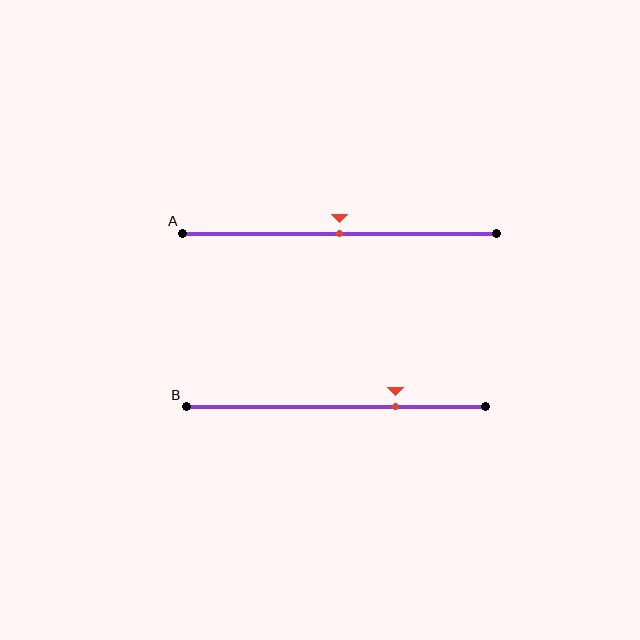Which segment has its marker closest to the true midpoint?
Segment A has its marker closest to the true midpoint.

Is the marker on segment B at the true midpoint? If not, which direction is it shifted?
No, the marker on segment B is shifted to the right by about 20% of the segment length.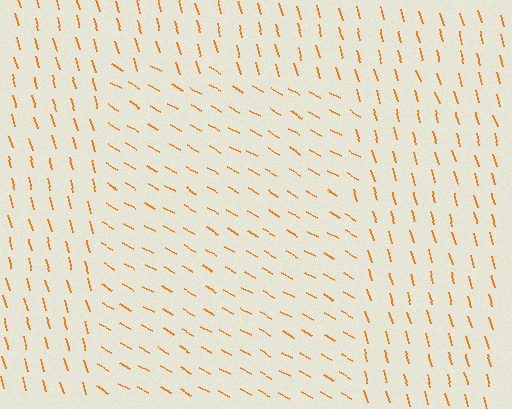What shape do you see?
I see a rectangle.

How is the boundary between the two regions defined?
The boundary is defined purely by a change in line orientation (approximately 45 degrees difference). All lines are the same color and thickness.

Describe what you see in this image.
The image is filled with small orange line segments. A rectangle region in the image has lines oriented differently from the surrounding lines, creating a visible texture boundary.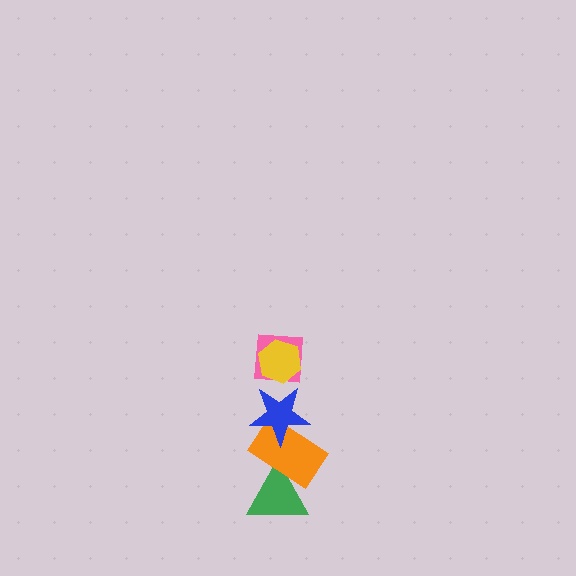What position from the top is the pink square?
The pink square is 2nd from the top.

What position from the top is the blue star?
The blue star is 3rd from the top.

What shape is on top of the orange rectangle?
The blue star is on top of the orange rectangle.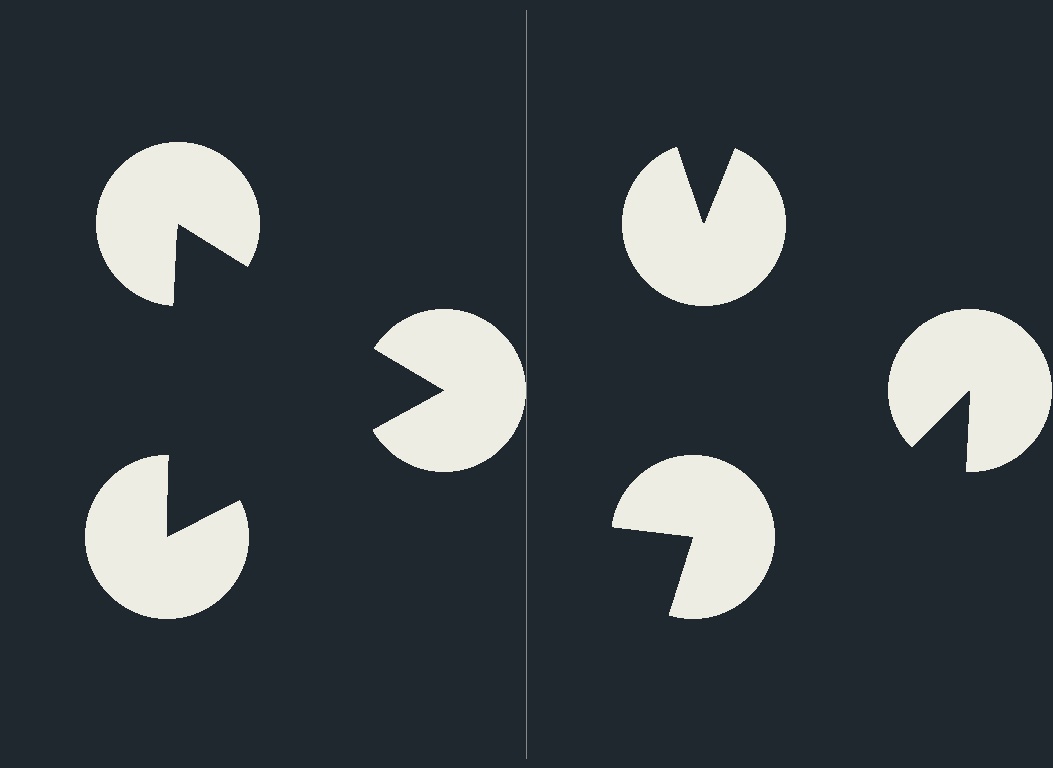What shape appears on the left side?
An illusory triangle.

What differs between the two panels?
The pac-man discs are positioned identically on both sides; only the wedge orientations differ. On the left they align to a triangle; on the right they are misaligned.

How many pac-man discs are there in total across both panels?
6 — 3 on each side.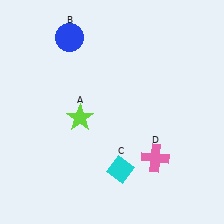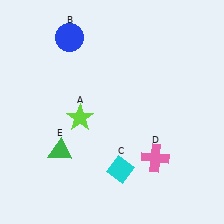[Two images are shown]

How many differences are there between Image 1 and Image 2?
There is 1 difference between the two images.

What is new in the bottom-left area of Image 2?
A green triangle (E) was added in the bottom-left area of Image 2.